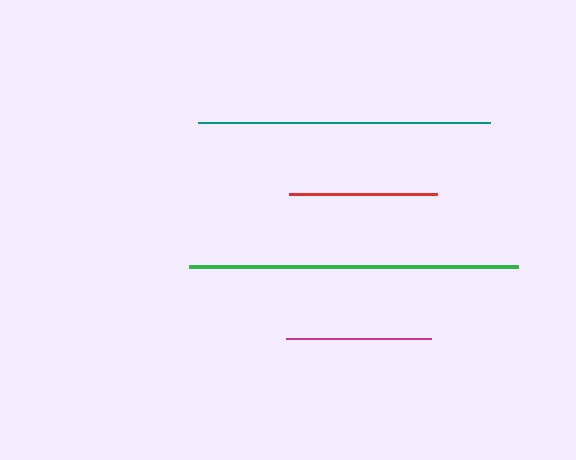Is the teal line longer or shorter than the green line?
The green line is longer than the teal line.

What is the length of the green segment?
The green segment is approximately 329 pixels long.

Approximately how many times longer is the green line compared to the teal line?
The green line is approximately 1.1 times the length of the teal line.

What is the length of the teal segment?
The teal segment is approximately 291 pixels long.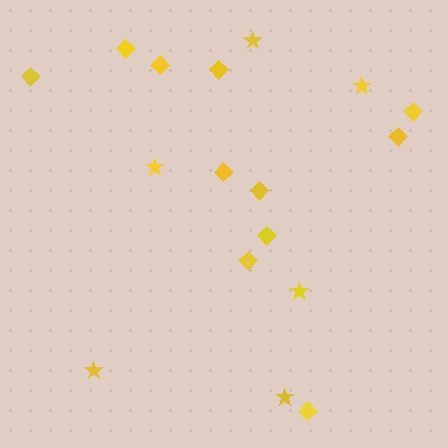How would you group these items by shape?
There are 2 groups: one group of diamonds (11) and one group of stars (6).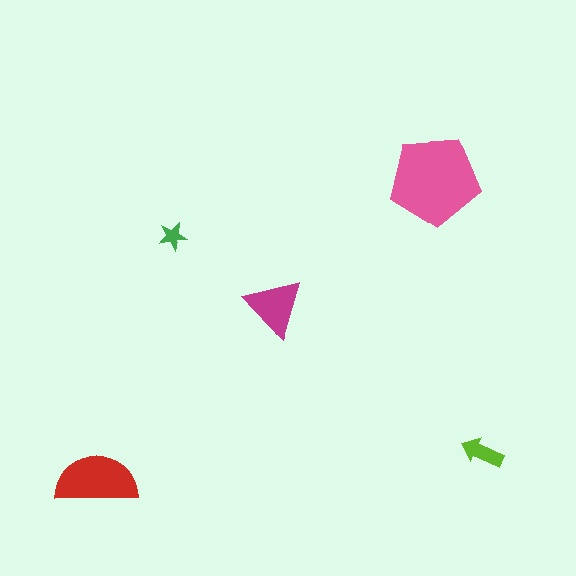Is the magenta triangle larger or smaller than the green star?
Larger.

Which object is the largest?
The pink pentagon.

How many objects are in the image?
There are 5 objects in the image.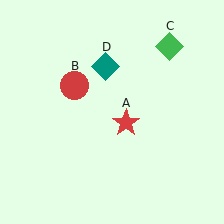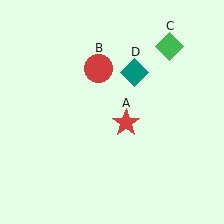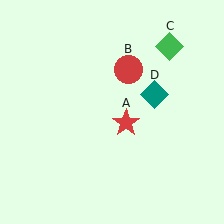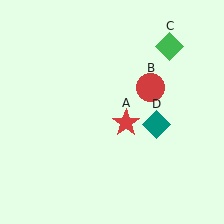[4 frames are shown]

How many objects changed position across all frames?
2 objects changed position: red circle (object B), teal diamond (object D).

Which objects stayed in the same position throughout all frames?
Red star (object A) and green diamond (object C) remained stationary.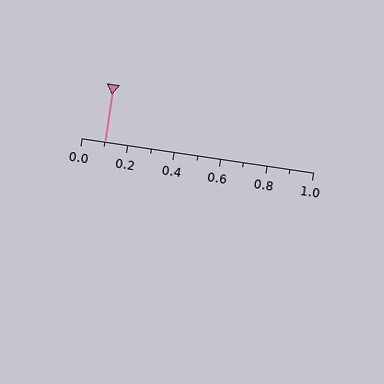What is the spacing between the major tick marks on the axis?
The major ticks are spaced 0.2 apart.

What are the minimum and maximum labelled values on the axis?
The axis runs from 0.0 to 1.0.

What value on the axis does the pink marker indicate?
The marker indicates approximately 0.1.